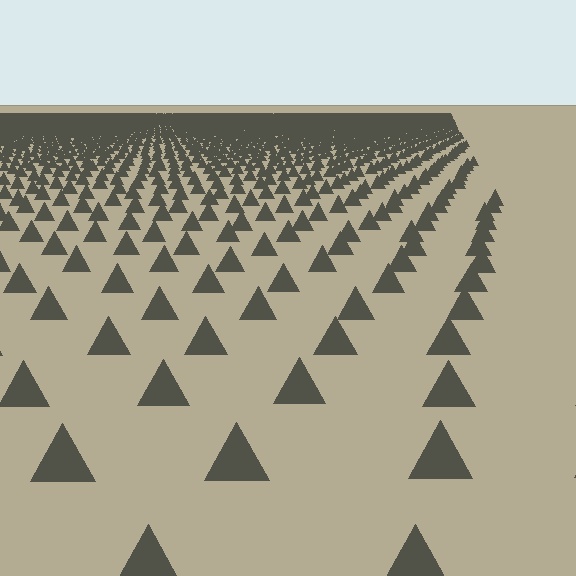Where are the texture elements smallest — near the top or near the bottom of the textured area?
Near the top.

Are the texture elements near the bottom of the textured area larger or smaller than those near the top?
Larger. Near the bottom, elements are closer to the viewer and appear at a bigger on-screen size.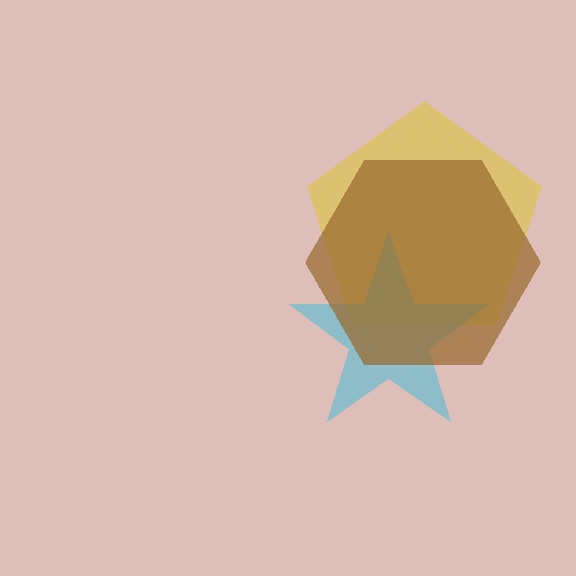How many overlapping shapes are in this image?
There are 3 overlapping shapes in the image.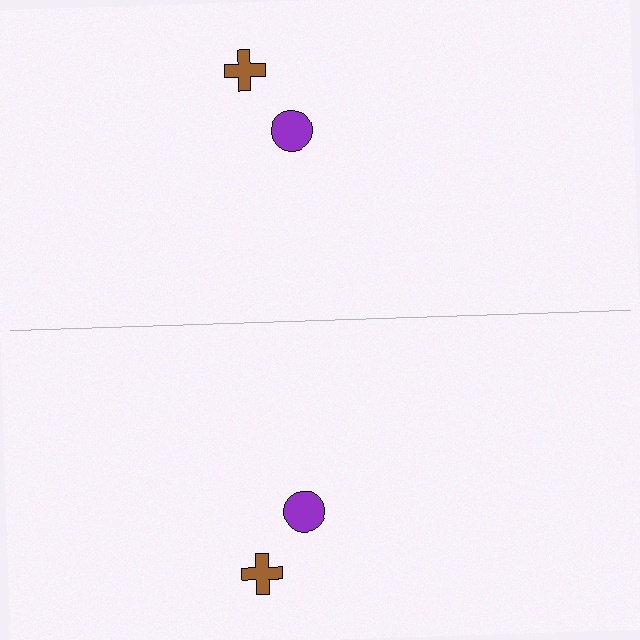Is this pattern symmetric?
Yes, this pattern has bilateral (reflection) symmetry.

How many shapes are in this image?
There are 4 shapes in this image.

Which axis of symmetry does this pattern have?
The pattern has a horizontal axis of symmetry running through the center of the image.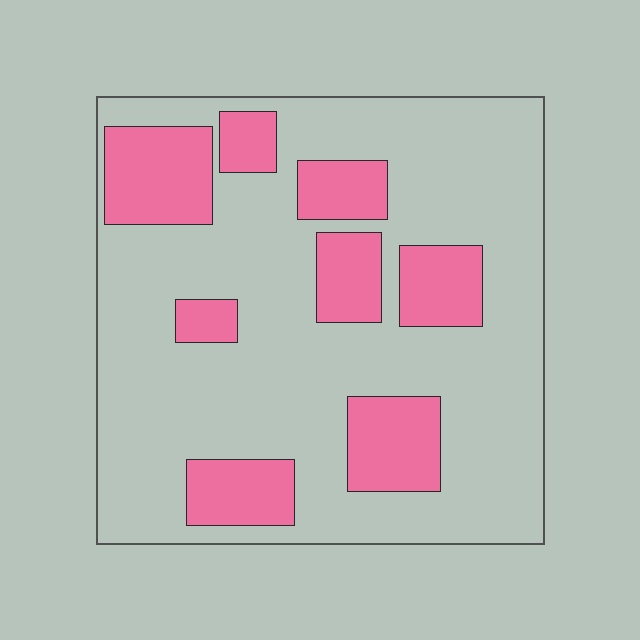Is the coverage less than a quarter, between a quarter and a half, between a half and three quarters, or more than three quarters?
Between a quarter and a half.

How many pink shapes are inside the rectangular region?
8.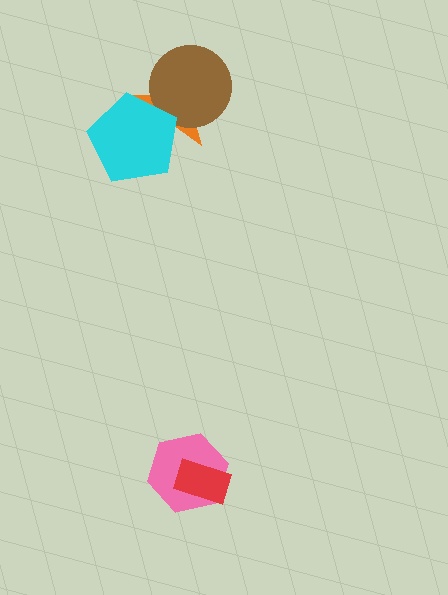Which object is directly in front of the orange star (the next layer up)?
The brown circle is directly in front of the orange star.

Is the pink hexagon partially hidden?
Yes, it is partially covered by another shape.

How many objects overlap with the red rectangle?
1 object overlaps with the red rectangle.